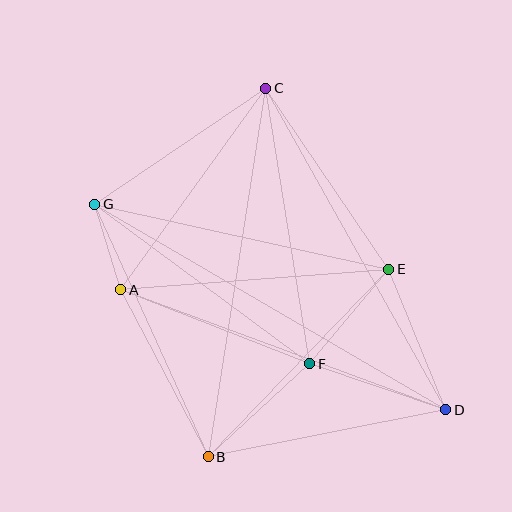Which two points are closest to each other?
Points A and G are closest to each other.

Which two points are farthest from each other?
Points D and G are farthest from each other.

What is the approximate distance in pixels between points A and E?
The distance between A and E is approximately 268 pixels.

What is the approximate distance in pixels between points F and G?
The distance between F and G is approximately 268 pixels.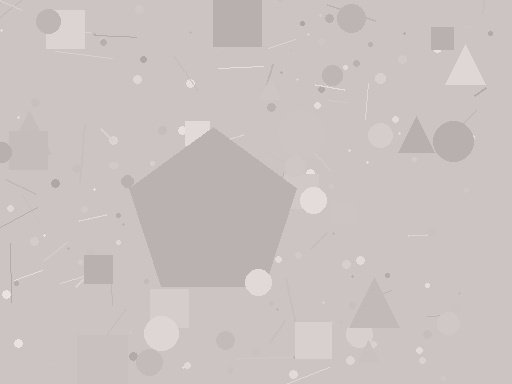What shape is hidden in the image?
A pentagon is hidden in the image.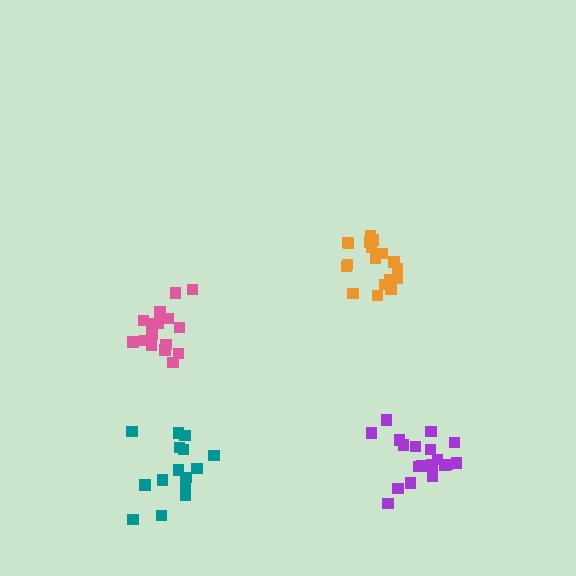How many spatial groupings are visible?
There are 4 spatial groupings.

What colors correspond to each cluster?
The clusters are colored: orange, pink, purple, teal.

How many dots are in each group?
Group 1: 19 dots, Group 2: 17 dots, Group 3: 19 dots, Group 4: 16 dots (71 total).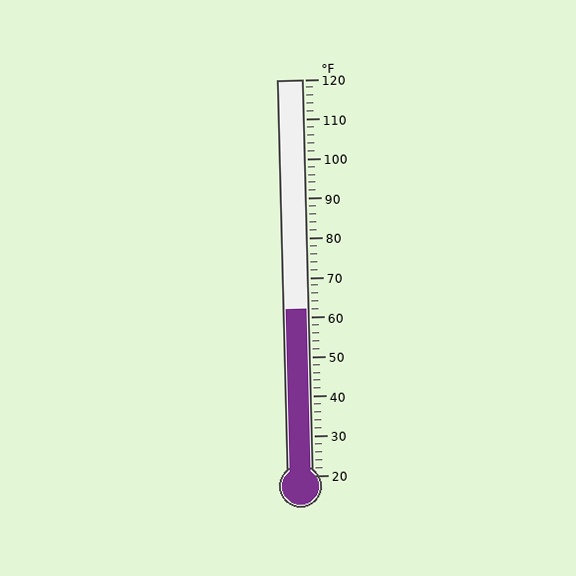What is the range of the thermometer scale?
The thermometer scale ranges from 20°F to 120°F.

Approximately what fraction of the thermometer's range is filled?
The thermometer is filled to approximately 40% of its range.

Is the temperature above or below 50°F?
The temperature is above 50°F.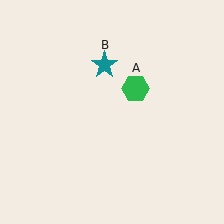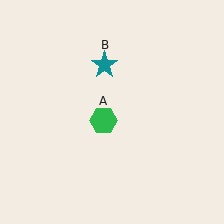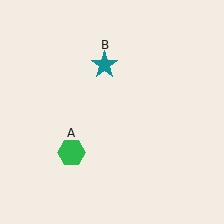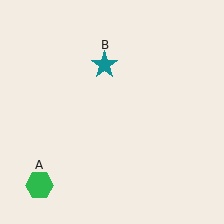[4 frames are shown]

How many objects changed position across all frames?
1 object changed position: green hexagon (object A).